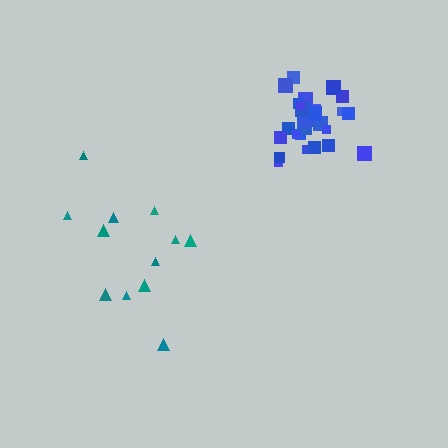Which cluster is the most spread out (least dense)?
Teal.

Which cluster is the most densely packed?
Blue.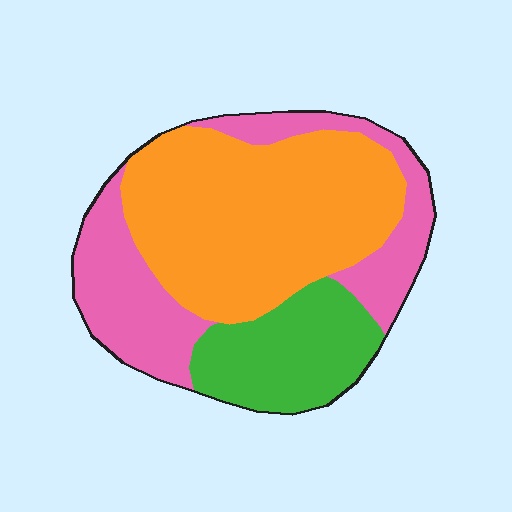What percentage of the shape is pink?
Pink covers about 30% of the shape.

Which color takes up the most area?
Orange, at roughly 50%.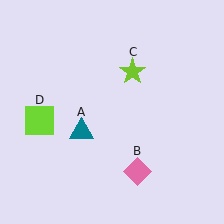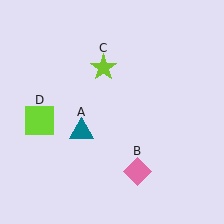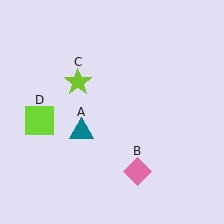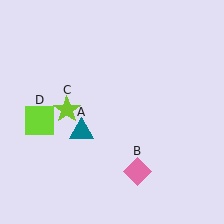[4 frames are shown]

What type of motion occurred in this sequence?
The lime star (object C) rotated counterclockwise around the center of the scene.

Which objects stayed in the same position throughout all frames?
Teal triangle (object A) and pink diamond (object B) and lime square (object D) remained stationary.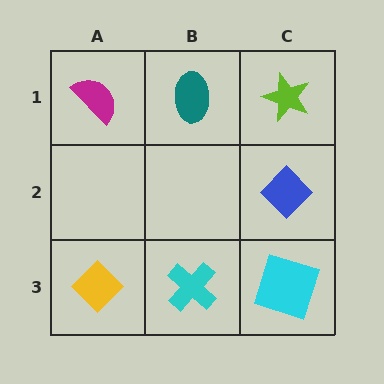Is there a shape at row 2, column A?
No, that cell is empty.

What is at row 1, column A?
A magenta semicircle.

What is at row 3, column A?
A yellow diamond.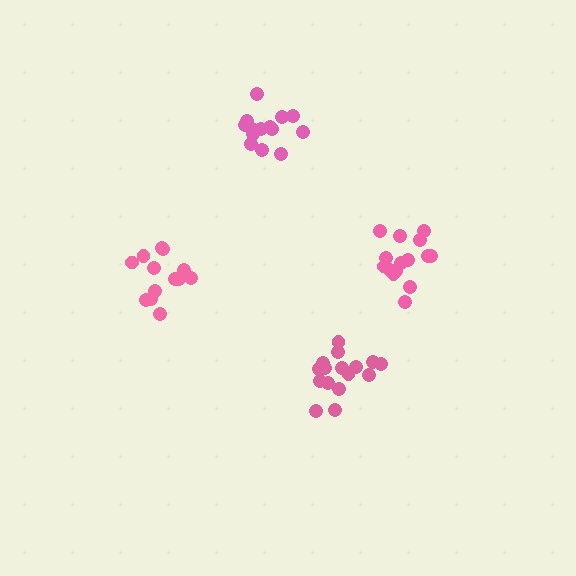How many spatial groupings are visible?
There are 4 spatial groupings.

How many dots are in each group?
Group 1: 15 dots, Group 2: 16 dots, Group 3: 13 dots, Group 4: 14 dots (58 total).